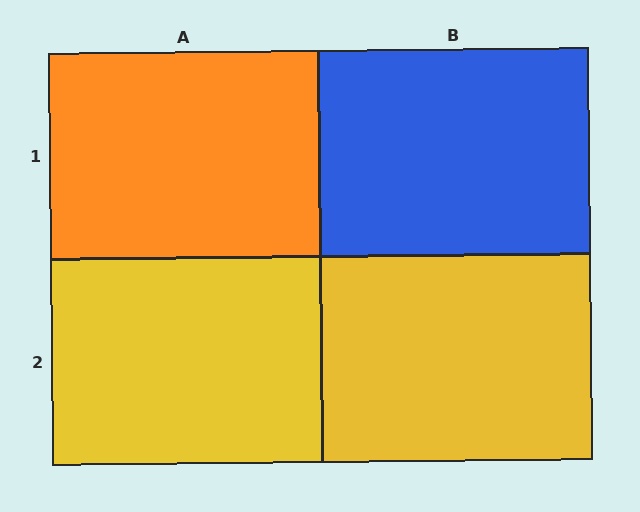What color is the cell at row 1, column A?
Orange.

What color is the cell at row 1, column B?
Blue.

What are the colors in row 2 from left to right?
Yellow, yellow.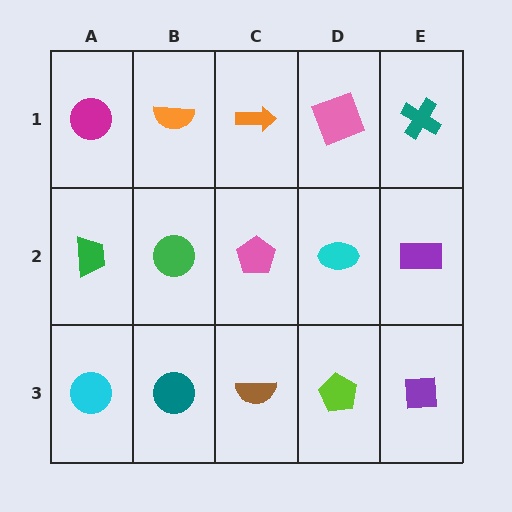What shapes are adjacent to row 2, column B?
An orange semicircle (row 1, column B), a teal circle (row 3, column B), a green trapezoid (row 2, column A), a pink pentagon (row 2, column C).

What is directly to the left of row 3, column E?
A lime pentagon.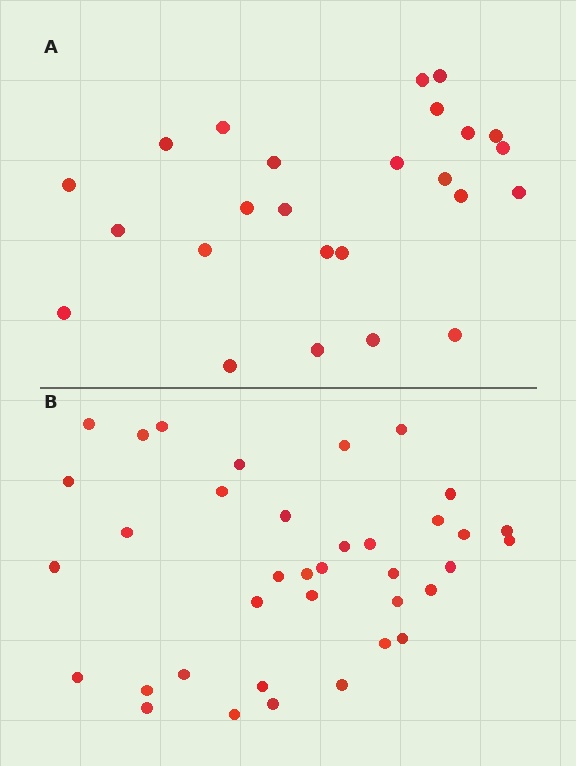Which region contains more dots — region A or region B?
Region B (the bottom region) has more dots.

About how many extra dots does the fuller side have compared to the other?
Region B has roughly 12 or so more dots than region A.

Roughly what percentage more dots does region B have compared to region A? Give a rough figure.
About 50% more.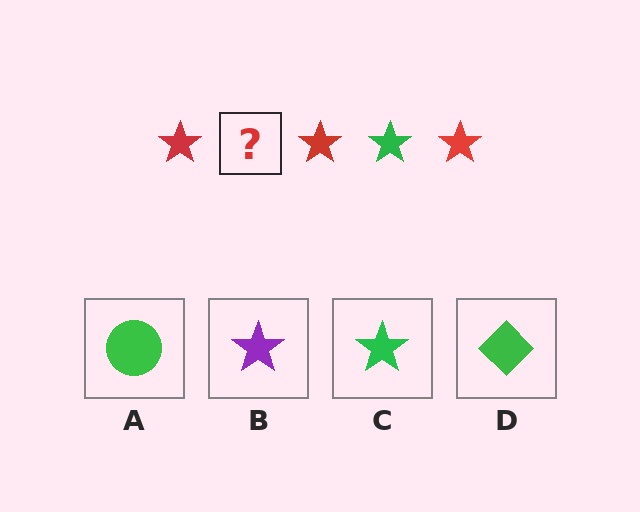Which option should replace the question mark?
Option C.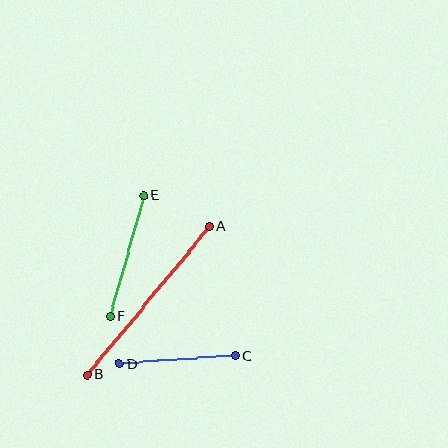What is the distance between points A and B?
The distance is approximately 192 pixels.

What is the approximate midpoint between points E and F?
The midpoint is at approximately (127, 256) pixels.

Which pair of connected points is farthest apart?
Points A and B are farthest apart.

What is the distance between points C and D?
The distance is approximately 117 pixels.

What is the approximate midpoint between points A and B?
The midpoint is at approximately (148, 301) pixels.